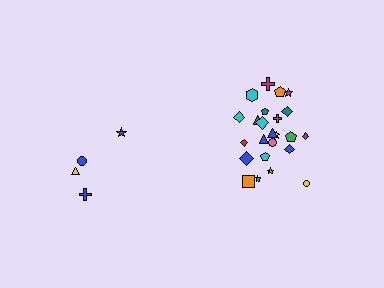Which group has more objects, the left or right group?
The right group.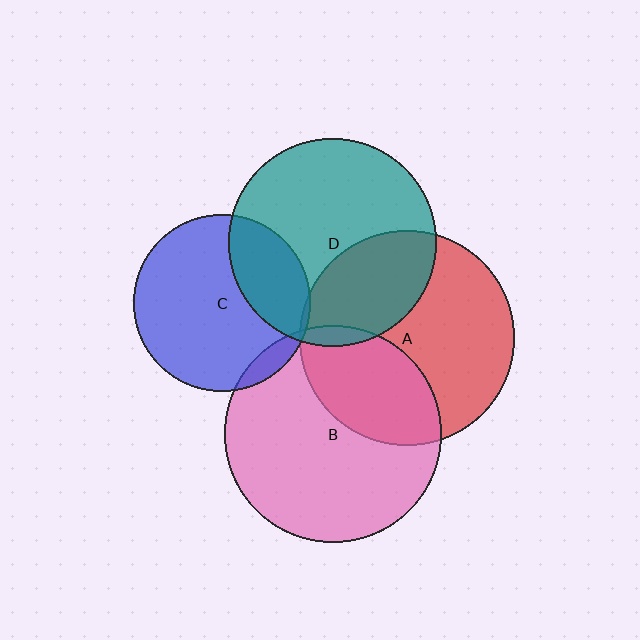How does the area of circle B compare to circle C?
Approximately 1.5 times.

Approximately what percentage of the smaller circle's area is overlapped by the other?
Approximately 5%.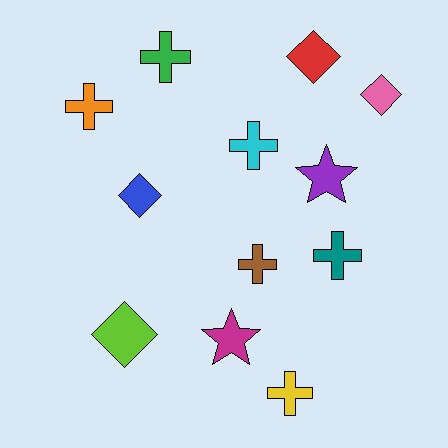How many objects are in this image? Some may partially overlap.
There are 12 objects.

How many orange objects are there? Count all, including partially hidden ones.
There is 1 orange object.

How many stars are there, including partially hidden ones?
There are 2 stars.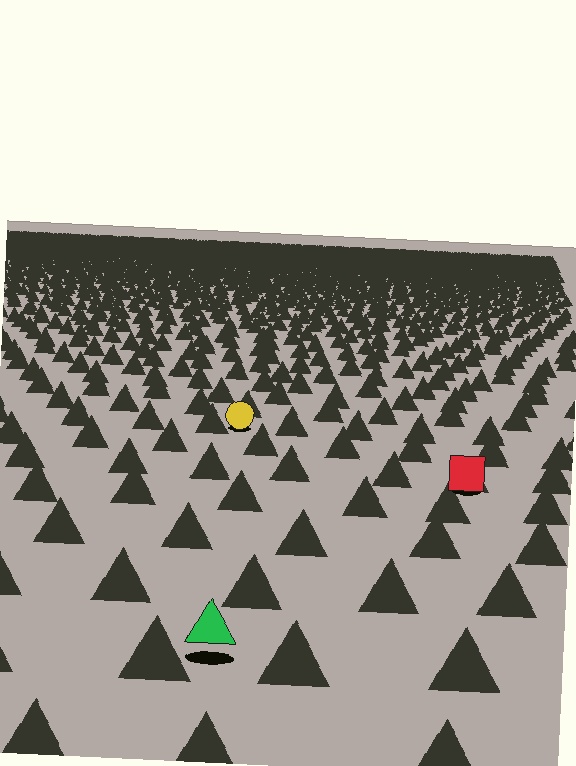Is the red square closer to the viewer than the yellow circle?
Yes. The red square is closer — you can tell from the texture gradient: the ground texture is coarser near it.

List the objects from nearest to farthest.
From nearest to farthest: the green triangle, the red square, the yellow circle.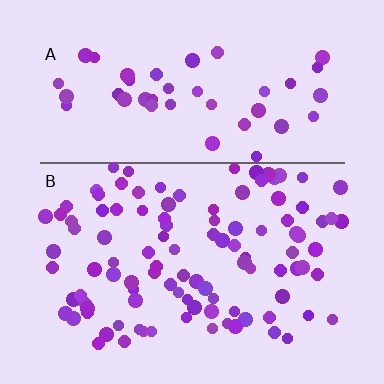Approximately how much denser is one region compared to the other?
Approximately 2.3× — region B over region A.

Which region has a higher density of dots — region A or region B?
B (the bottom).